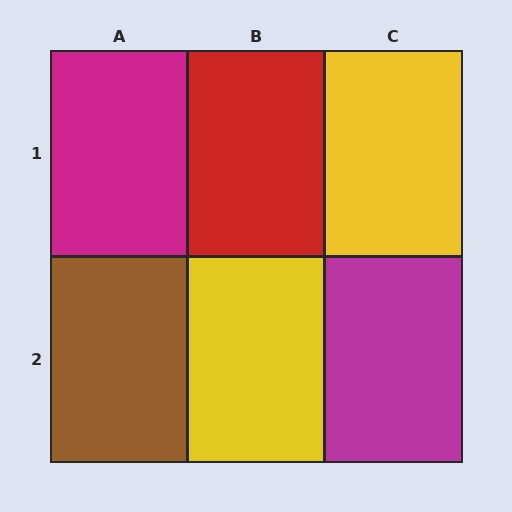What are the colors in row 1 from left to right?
Magenta, red, yellow.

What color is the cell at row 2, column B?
Yellow.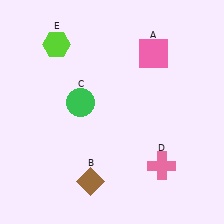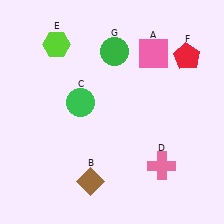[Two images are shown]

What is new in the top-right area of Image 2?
A red pentagon (F) was added in the top-right area of Image 2.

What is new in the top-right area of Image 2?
A green circle (G) was added in the top-right area of Image 2.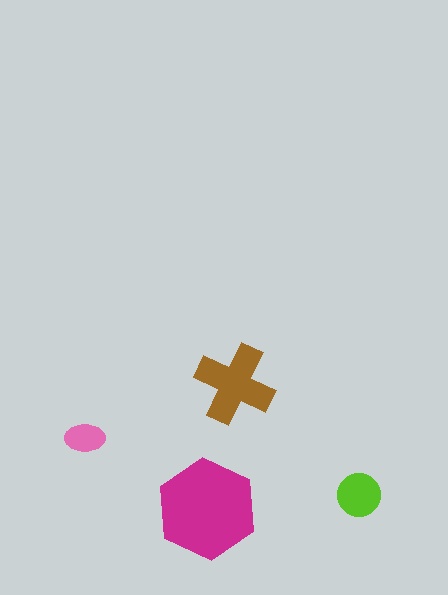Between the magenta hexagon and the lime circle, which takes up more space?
The magenta hexagon.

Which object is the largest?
The magenta hexagon.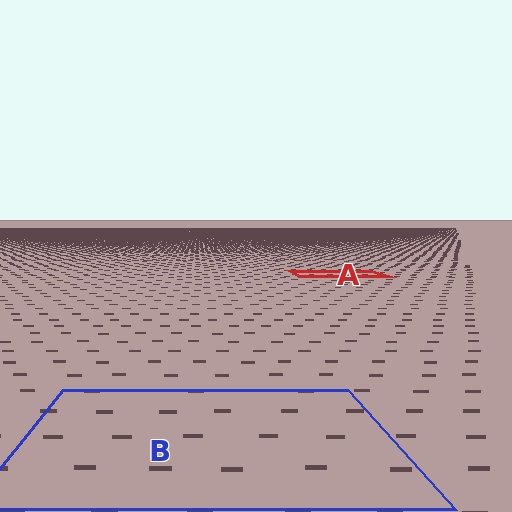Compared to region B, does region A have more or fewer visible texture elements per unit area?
Region A has more texture elements per unit area — they are packed more densely because it is farther away.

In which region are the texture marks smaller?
The texture marks are smaller in region A, because it is farther away.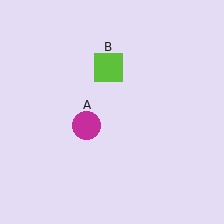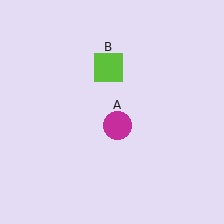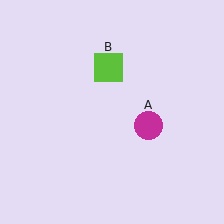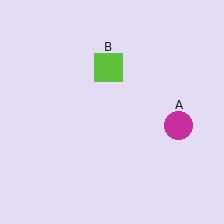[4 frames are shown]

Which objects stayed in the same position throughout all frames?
Lime square (object B) remained stationary.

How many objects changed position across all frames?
1 object changed position: magenta circle (object A).